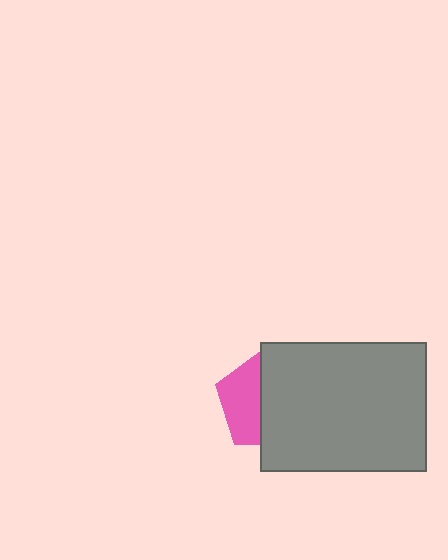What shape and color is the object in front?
The object in front is a gray rectangle.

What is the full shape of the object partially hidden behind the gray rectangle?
The partially hidden object is a pink pentagon.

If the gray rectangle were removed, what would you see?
You would see the complete pink pentagon.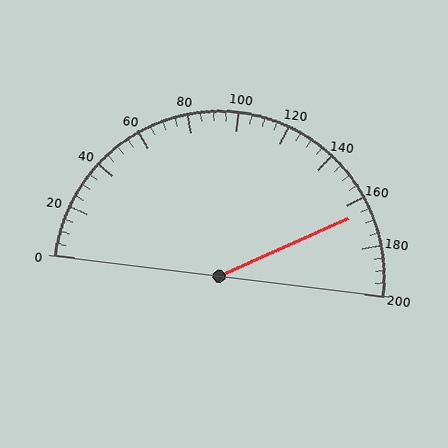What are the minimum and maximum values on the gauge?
The gauge ranges from 0 to 200.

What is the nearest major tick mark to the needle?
The nearest major tick mark is 160.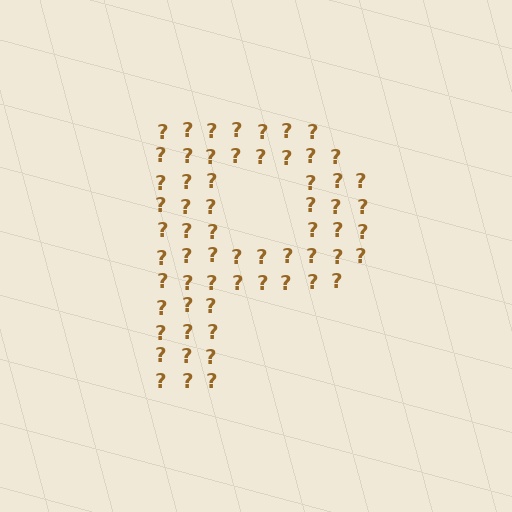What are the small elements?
The small elements are question marks.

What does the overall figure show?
The overall figure shows the letter P.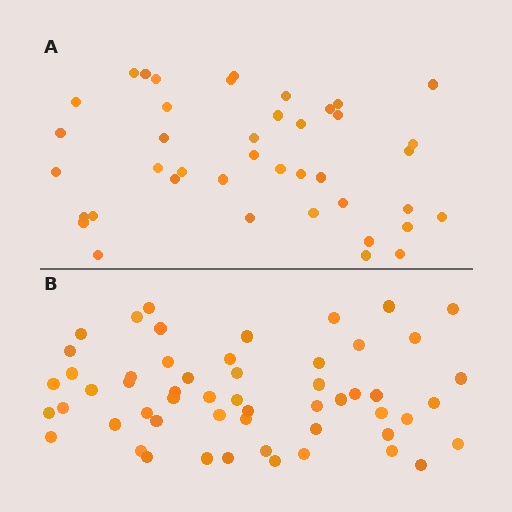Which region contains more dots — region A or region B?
Region B (the bottom region) has more dots.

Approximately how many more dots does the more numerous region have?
Region B has approximately 15 more dots than region A.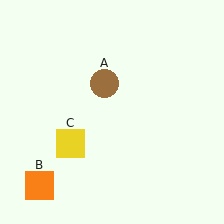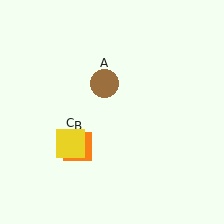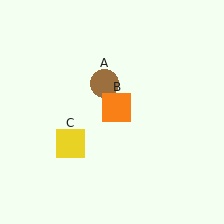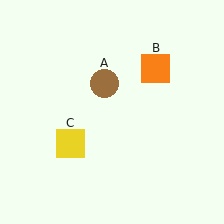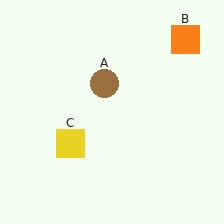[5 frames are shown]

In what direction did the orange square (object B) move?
The orange square (object B) moved up and to the right.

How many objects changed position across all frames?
1 object changed position: orange square (object B).